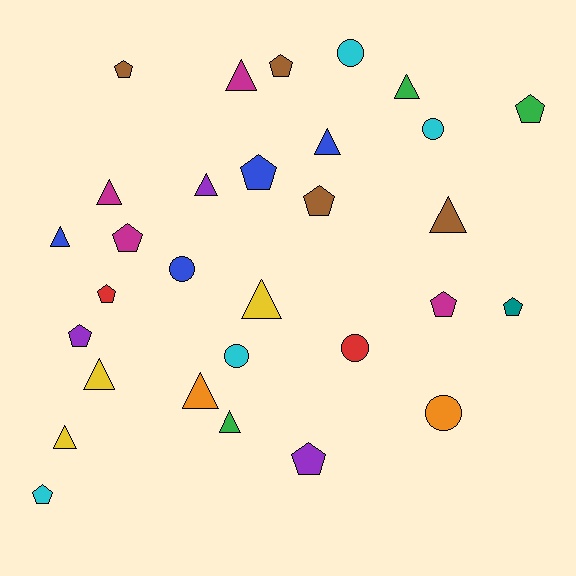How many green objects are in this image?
There are 3 green objects.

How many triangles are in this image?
There are 12 triangles.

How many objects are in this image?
There are 30 objects.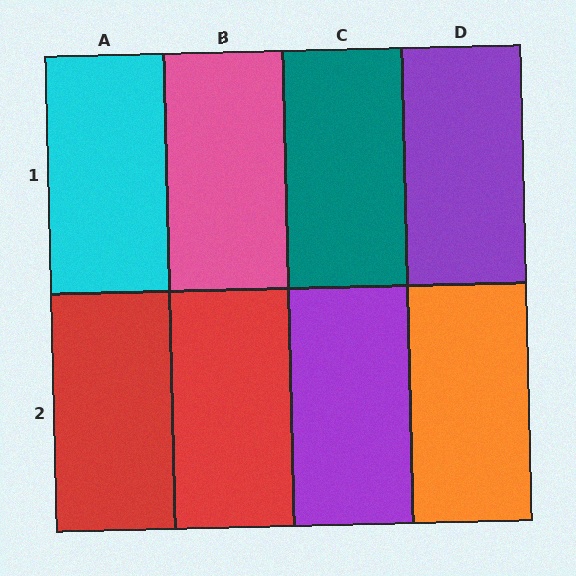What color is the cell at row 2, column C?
Purple.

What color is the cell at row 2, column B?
Red.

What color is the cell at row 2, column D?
Orange.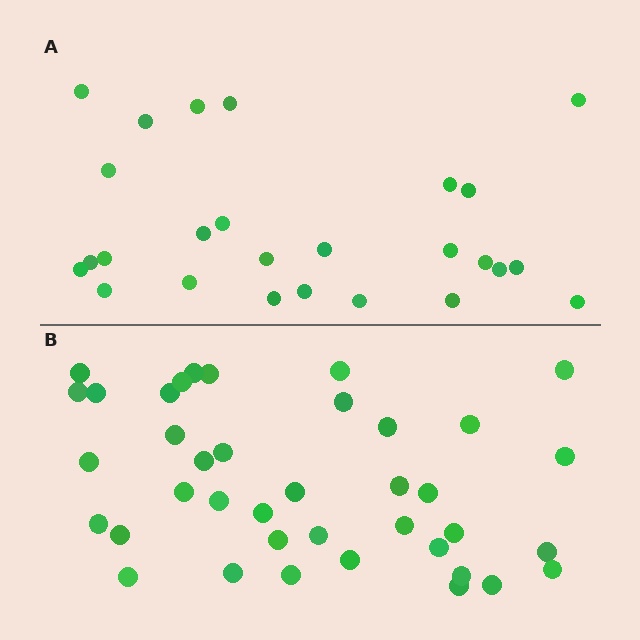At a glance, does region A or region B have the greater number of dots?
Region B (the bottom region) has more dots.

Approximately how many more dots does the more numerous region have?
Region B has approximately 15 more dots than region A.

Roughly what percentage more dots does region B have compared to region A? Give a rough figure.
About 50% more.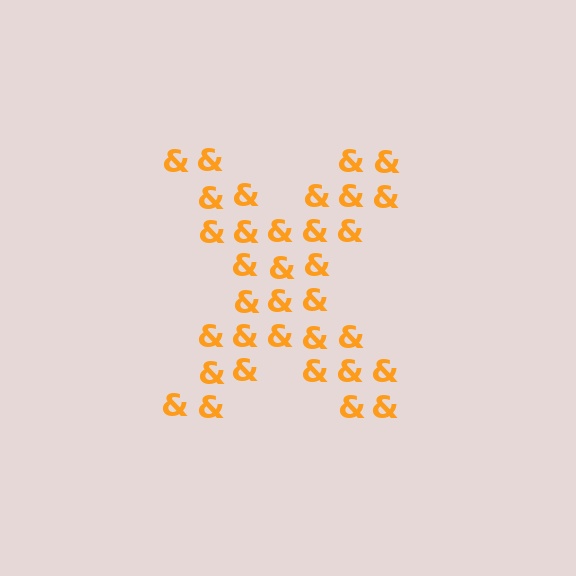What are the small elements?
The small elements are ampersands.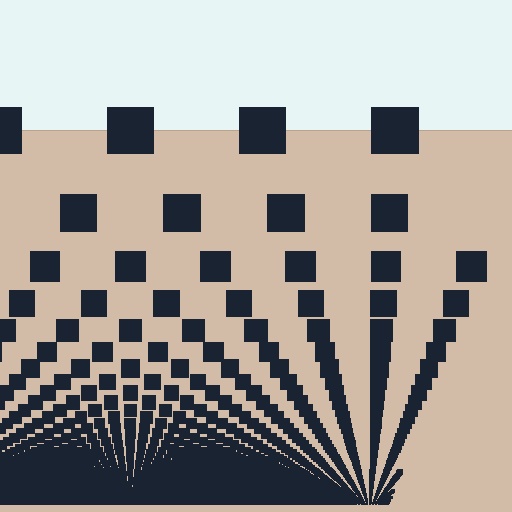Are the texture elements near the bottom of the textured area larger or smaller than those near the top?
Smaller. The gradient is inverted — elements near the bottom are smaller and denser.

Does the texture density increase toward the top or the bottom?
Density increases toward the bottom.